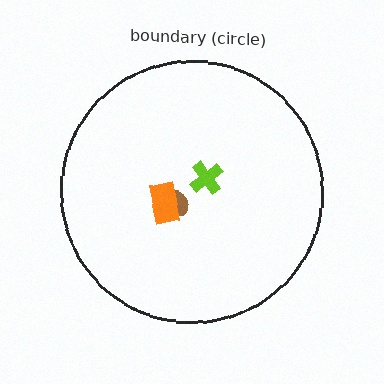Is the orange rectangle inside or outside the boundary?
Inside.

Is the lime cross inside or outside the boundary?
Inside.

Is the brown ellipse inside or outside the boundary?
Inside.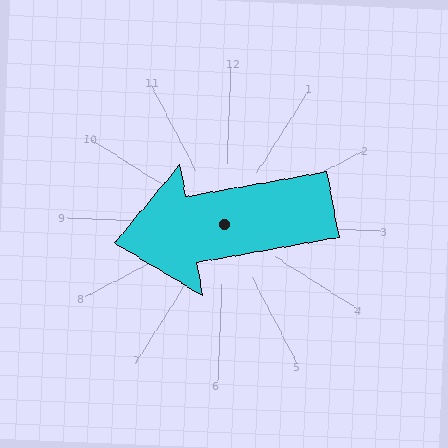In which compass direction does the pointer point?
West.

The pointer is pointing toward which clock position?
Roughly 9 o'clock.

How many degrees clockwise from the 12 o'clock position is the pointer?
Approximately 258 degrees.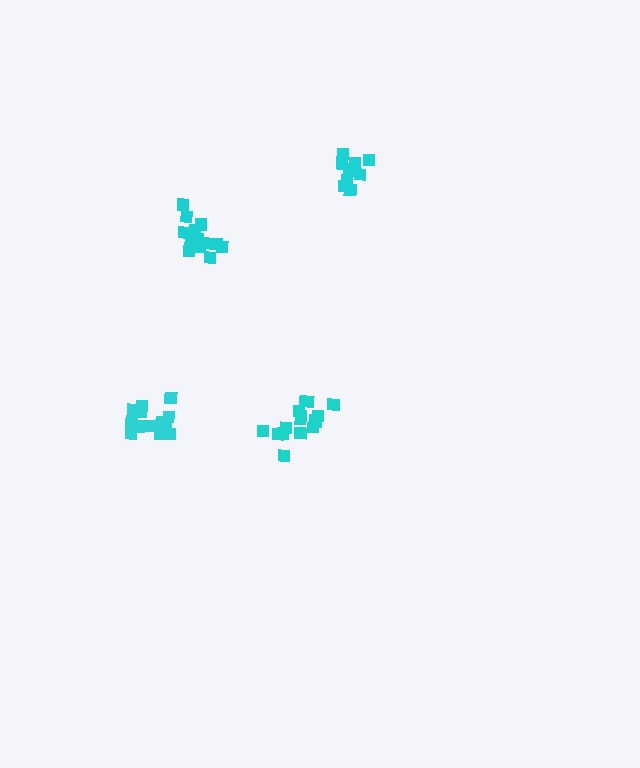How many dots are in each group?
Group 1: 16 dots, Group 2: 10 dots, Group 3: 13 dots, Group 4: 13 dots (52 total).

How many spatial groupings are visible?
There are 4 spatial groupings.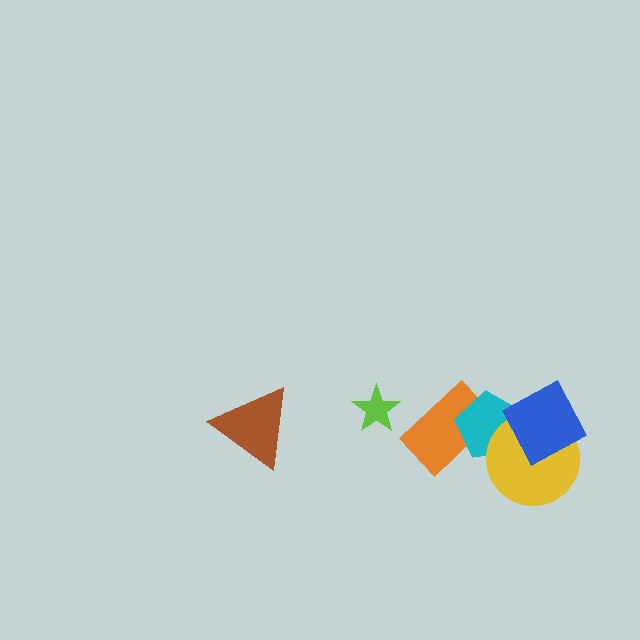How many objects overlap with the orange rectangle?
1 object overlaps with the orange rectangle.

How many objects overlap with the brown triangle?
0 objects overlap with the brown triangle.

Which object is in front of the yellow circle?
The blue diamond is in front of the yellow circle.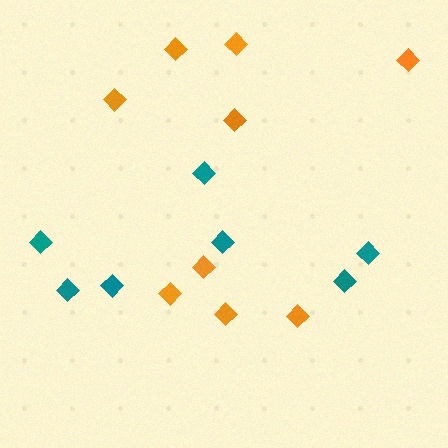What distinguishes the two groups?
There are 2 groups: one group of orange diamonds (9) and one group of teal diamonds (7).